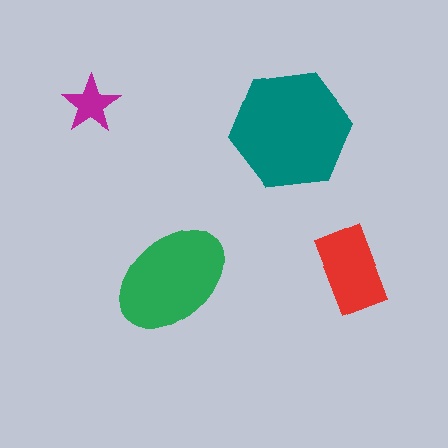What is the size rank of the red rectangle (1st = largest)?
3rd.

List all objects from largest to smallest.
The teal hexagon, the green ellipse, the red rectangle, the magenta star.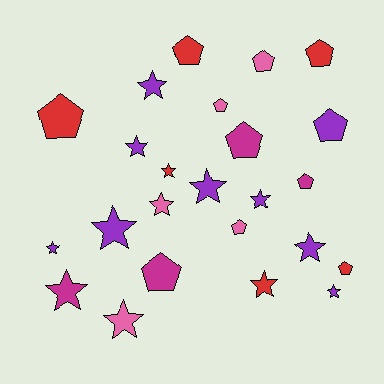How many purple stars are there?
There are 8 purple stars.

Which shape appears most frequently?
Star, with 13 objects.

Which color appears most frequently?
Purple, with 9 objects.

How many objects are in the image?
There are 24 objects.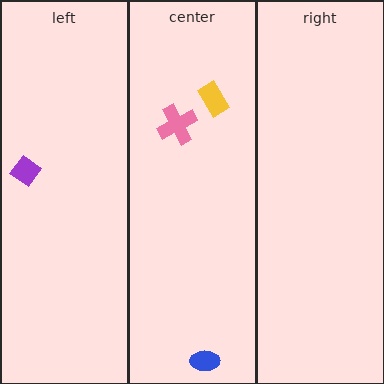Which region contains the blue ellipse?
The center region.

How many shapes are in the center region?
3.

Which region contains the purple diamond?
The left region.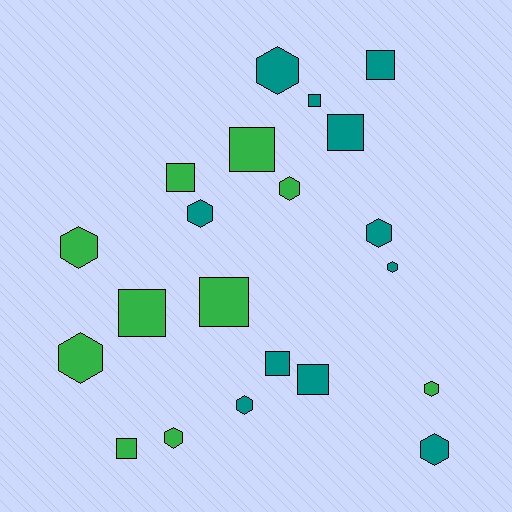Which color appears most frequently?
Teal, with 11 objects.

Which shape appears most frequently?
Hexagon, with 11 objects.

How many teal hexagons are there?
There are 6 teal hexagons.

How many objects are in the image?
There are 21 objects.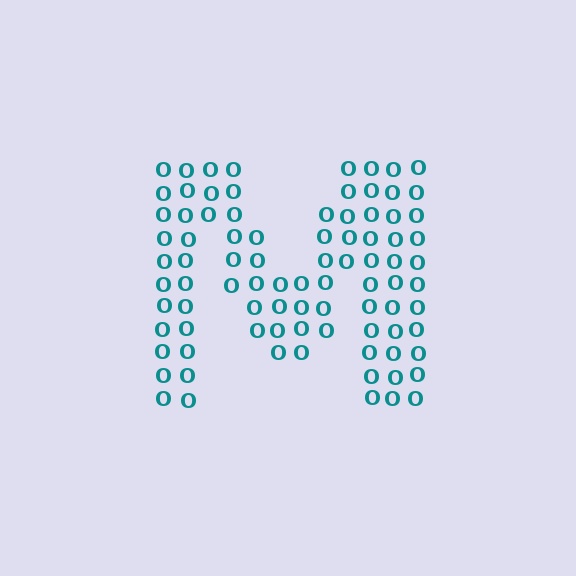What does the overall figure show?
The overall figure shows the letter M.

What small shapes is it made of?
It is made of small letter O's.